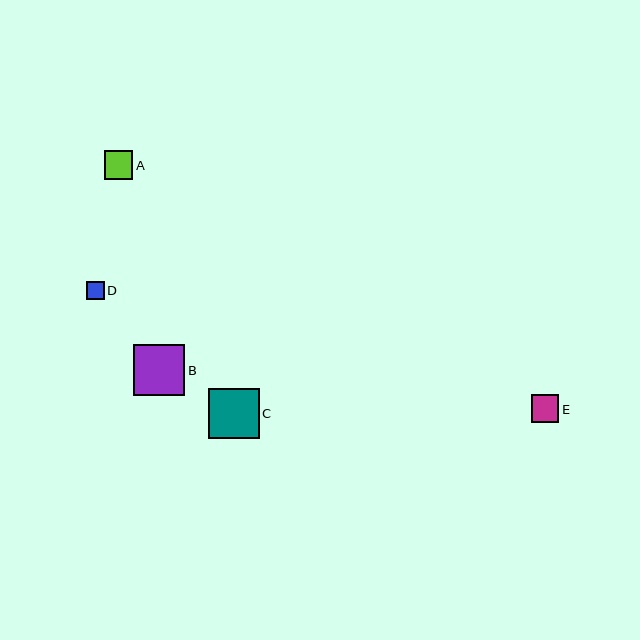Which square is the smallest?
Square D is the smallest with a size of approximately 18 pixels.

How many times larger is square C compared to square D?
Square C is approximately 2.8 times the size of square D.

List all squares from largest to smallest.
From largest to smallest: B, C, A, E, D.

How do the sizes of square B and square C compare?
Square B and square C are approximately the same size.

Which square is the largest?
Square B is the largest with a size of approximately 51 pixels.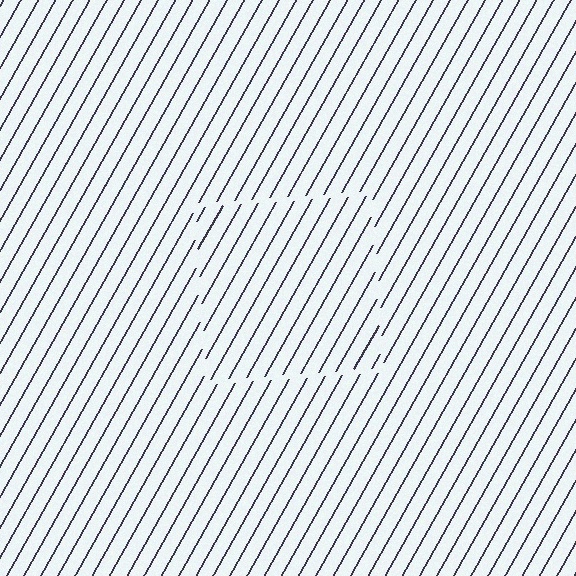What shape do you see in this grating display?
An illusory square. The interior of the shape contains the same grating, shifted by half a period — the contour is defined by the phase discontinuity where line-ends from the inner and outer gratings abut.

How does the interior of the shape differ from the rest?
The interior of the shape contains the same grating, shifted by half a period — the contour is defined by the phase discontinuity where line-ends from the inner and outer gratings abut.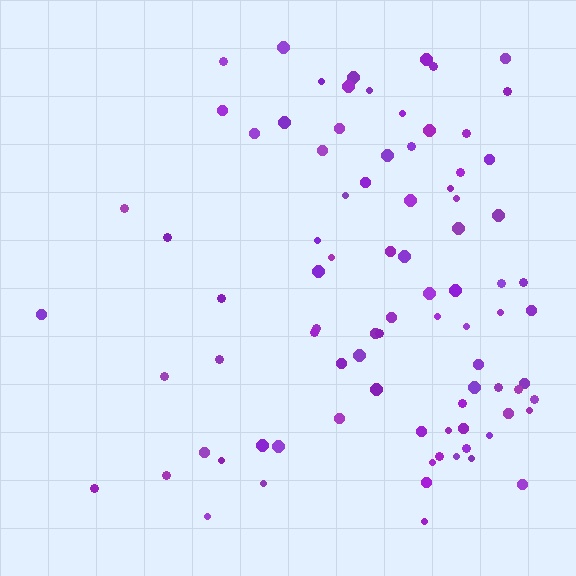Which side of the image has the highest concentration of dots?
The right.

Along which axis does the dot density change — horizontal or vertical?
Horizontal.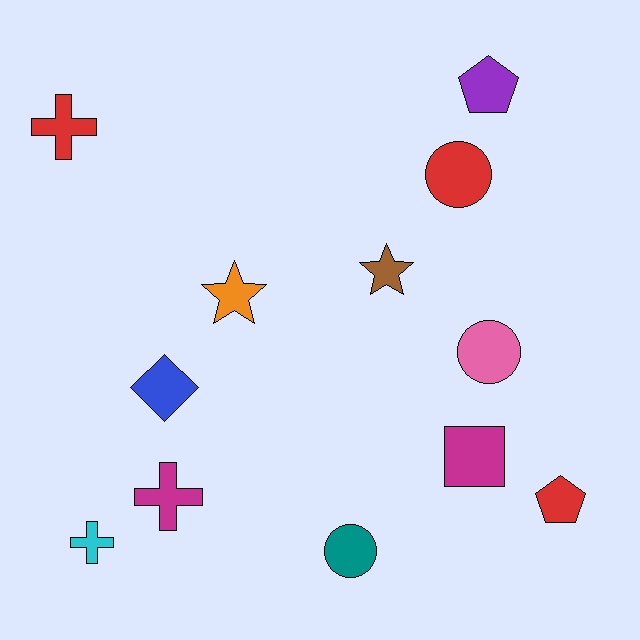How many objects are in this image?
There are 12 objects.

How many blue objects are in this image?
There is 1 blue object.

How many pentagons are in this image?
There are 2 pentagons.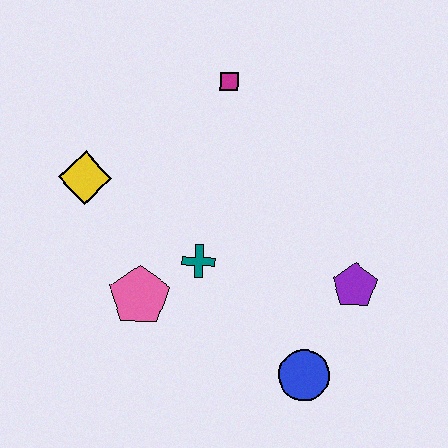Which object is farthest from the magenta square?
The blue circle is farthest from the magenta square.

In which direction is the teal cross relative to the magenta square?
The teal cross is below the magenta square.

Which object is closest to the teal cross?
The pink pentagon is closest to the teal cross.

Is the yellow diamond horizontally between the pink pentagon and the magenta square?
No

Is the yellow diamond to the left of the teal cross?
Yes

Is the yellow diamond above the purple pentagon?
Yes